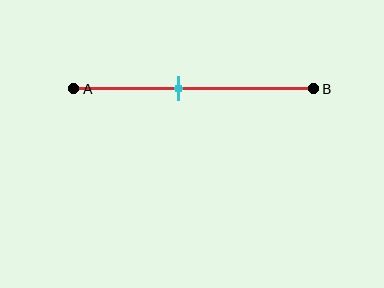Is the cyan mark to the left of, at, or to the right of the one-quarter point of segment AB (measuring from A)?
The cyan mark is to the right of the one-quarter point of segment AB.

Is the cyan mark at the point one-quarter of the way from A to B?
No, the mark is at about 45% from A, not at the 25% one-quarter point.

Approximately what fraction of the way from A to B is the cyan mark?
The cyan mark is approximately 45% of the way from A to B.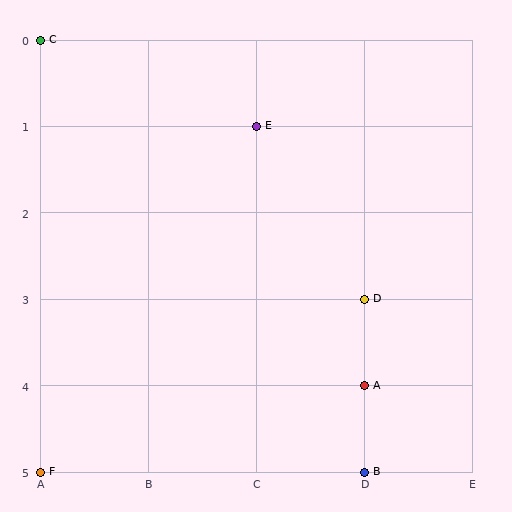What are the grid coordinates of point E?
Point E is at grid coordinates (C, 1).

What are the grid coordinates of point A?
Point A is at grid coordinates (D, 4).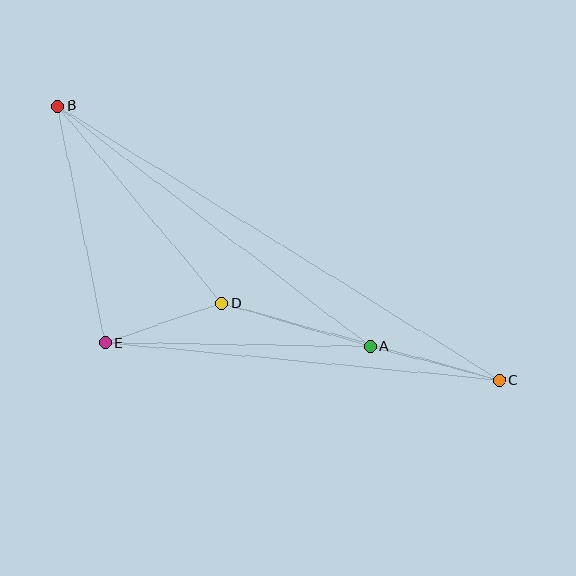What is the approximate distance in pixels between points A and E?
The distance between A and E is approximately 265 pixels.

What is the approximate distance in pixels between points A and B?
The distance between A and B is approximately 394 pixels.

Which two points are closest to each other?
Points D and E are closest to each other.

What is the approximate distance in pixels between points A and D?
The distance between A and D is approximately 154 pixels.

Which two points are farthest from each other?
Points B and C are farthest from each other.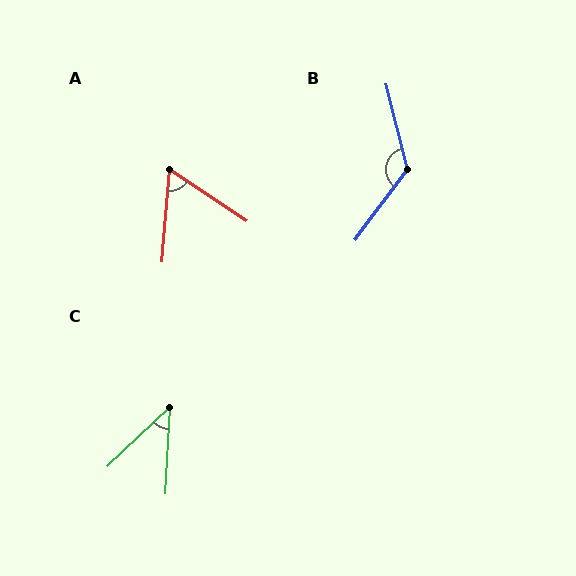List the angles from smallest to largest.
C (43°), A (61°), B (129°).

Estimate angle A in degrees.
Approximately 61 degrees.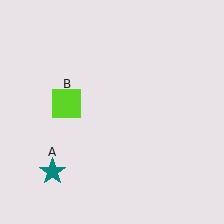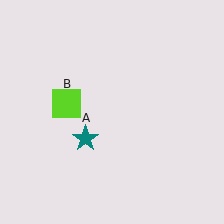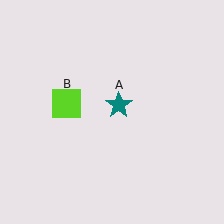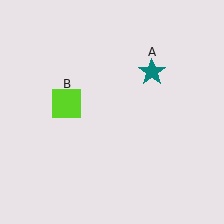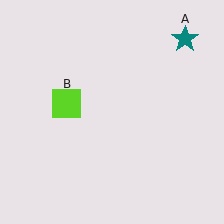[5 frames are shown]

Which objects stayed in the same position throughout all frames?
Lime square (object B) remained stationary.